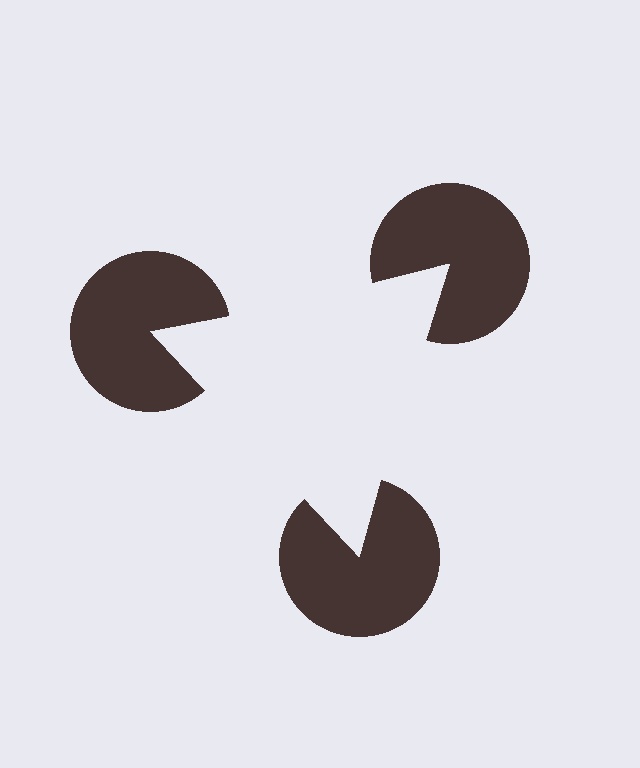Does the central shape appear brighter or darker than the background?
It typically appears slightly brighter than the background, even though no actual brightness change is drawn.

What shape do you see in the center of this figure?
An illusory triangle — its edges are inferred from the aligned wedge cuts in the pac-man discs, not physically drawn.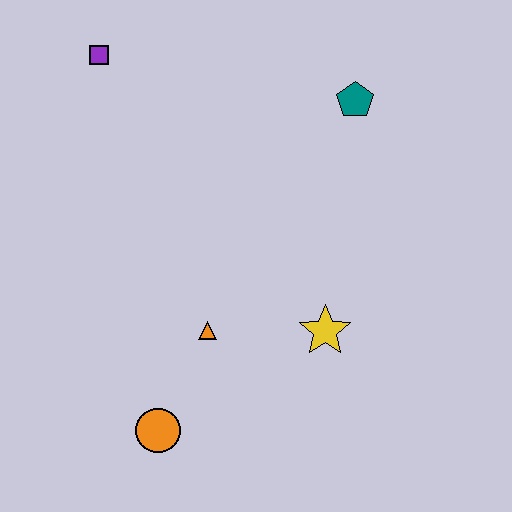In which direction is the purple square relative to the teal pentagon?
The purple square is to the left of the teal pentagon.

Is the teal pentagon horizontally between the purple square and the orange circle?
No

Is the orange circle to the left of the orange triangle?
Yes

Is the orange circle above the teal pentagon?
No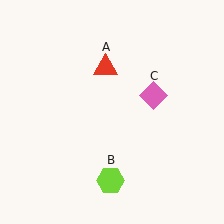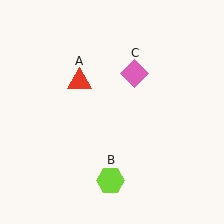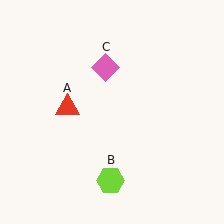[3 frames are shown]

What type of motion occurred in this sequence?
The red triangle (object A), pink diamond (object C) rotated counterclockwise around the center of the scene.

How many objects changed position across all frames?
2 objects changed position: red triangle (object A), pink diamond (object C).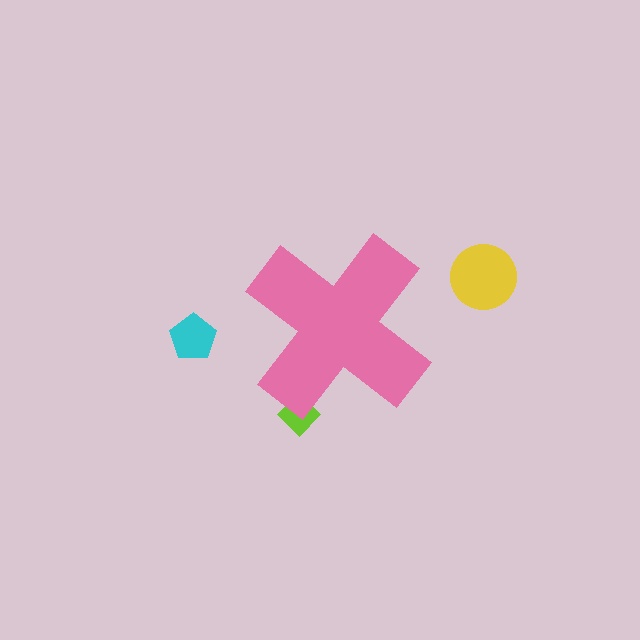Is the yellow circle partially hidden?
No, the yellow circle is fully visible.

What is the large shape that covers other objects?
A pink cross.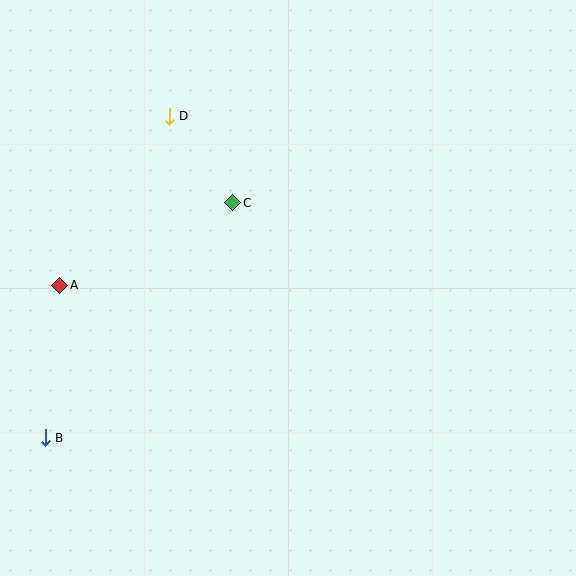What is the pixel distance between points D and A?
The distance between D and A is 201 pixels.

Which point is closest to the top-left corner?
Point D is closest to the top-left corner.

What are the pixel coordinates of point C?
Point C is at (233, 203).